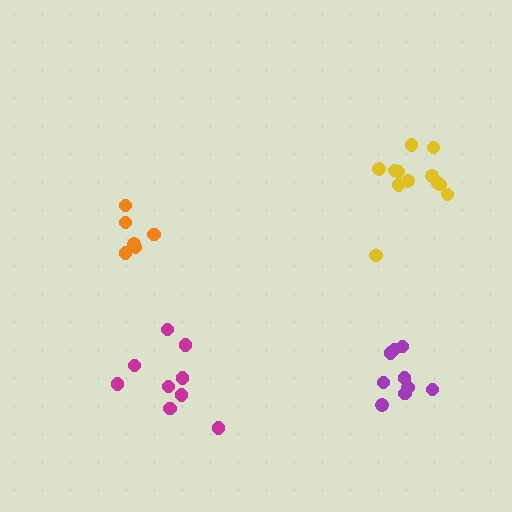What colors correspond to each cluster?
The clusters are colored: yellow, orange, magenta, purple.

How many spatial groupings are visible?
There are 4 spatial groupings.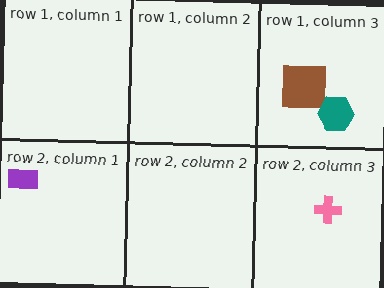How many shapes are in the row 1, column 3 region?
2.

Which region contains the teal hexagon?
The row 1, column 3 region.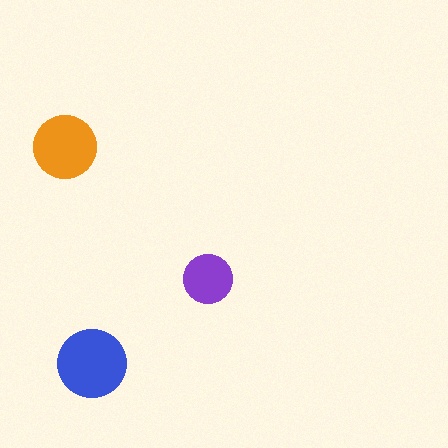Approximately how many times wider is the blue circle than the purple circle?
About 1.5 times wider.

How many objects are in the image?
There are 3 objects in the image.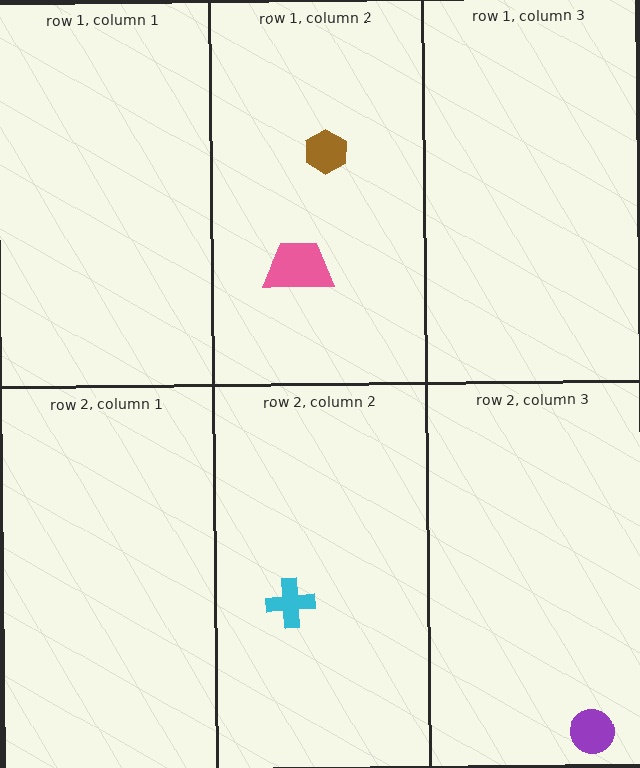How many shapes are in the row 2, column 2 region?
1.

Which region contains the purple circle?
The row 2, column 3 region.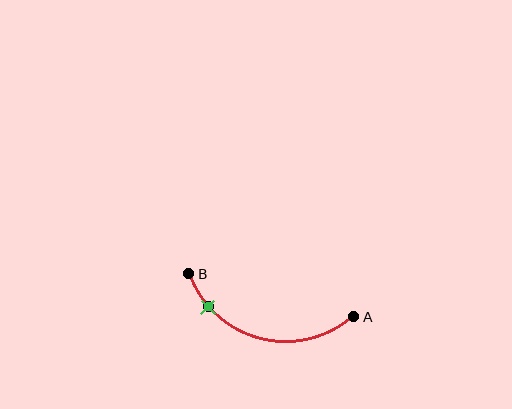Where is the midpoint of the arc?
The arc midpoint is the point on the curve farthest from the straight line joining A and B. It sits below that line.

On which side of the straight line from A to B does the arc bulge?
The arc bulges below the straight line connecting A and B.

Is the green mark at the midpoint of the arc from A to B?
No. The green mark lies on the arc but is closer to endpoint B. The arc midpoint would be at the point on the curve equidistant along the arc from both A and B.